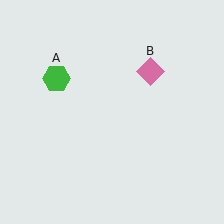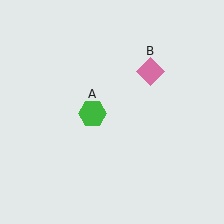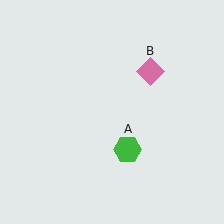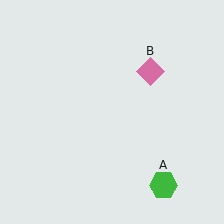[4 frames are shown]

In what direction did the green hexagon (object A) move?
The green hexagon (object A) moved down and to the right.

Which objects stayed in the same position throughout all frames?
Pink diamond (object B) remained stationary.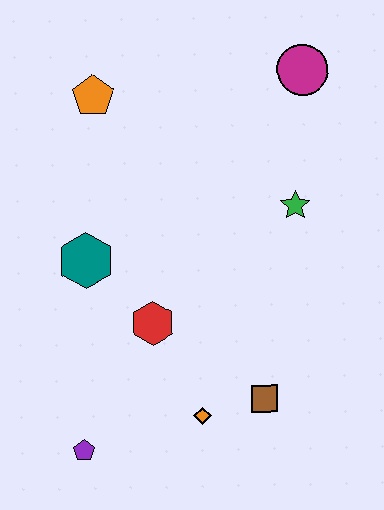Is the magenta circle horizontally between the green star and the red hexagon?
No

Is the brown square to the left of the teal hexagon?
No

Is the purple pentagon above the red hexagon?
No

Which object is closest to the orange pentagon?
The teal hexagon is closest to the orange pentagon.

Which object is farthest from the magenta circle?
The purple pentagon is farthest from the magenta circle.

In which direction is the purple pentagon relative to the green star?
The purple pentagon is below the green star.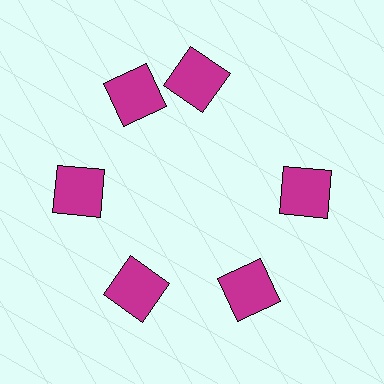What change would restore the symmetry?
The symmetry would be restored by rotating it back into even spacing with its neighbors so that all 6 squares sit at equal angles and equal distance from the center.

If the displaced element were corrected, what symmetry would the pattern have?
It would have 6-fold rotational symmetry — the pattern would map onto itself every 60 degrees.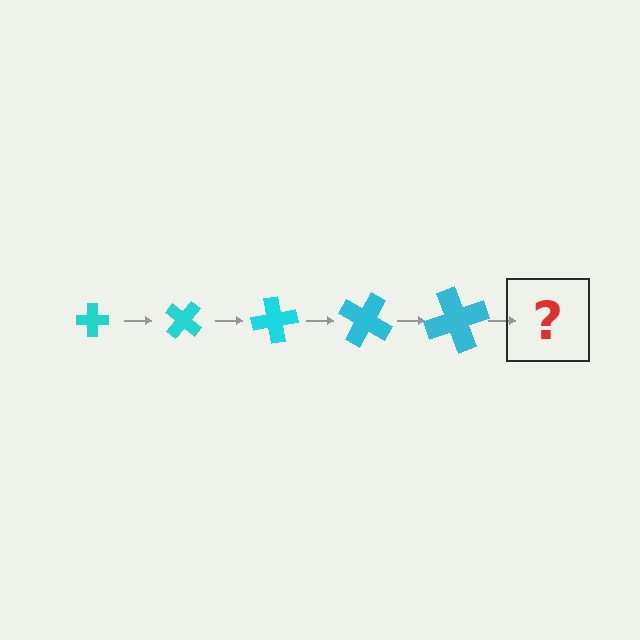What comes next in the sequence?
The next element should be a cross, larger than the previous one and rotated 200 degrees from the start.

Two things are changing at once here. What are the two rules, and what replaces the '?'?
The two rules are that the cross grows larger each step and it rotates 40 degrees each step. The '?' should be a cross, larger than the previous one and rotated 200 degrees from the start.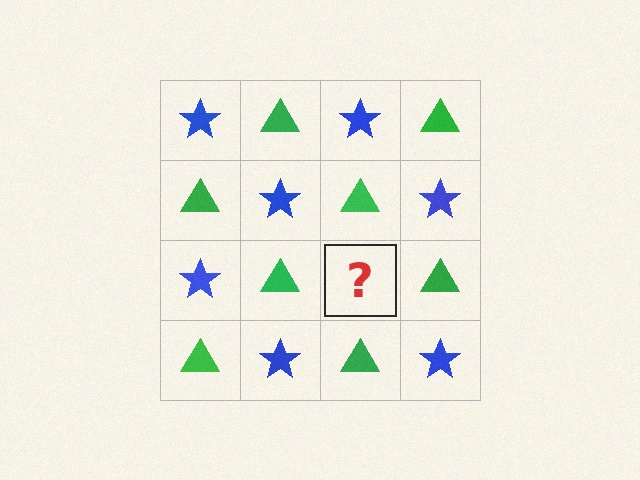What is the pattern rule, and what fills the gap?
The rule is that it alternates blue star and green triangle in a checkerboard pattern. The gap should be filled with a blue star.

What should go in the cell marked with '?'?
The missing cell should contain a blue star.